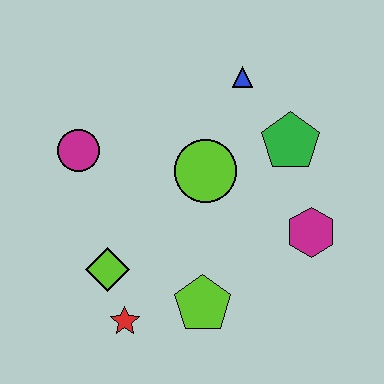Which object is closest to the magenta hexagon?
The green pentagon is closest to the magenta hexagon.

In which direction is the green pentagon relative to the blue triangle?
The green pentagon is below the blue triangle.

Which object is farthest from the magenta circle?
The magenta hexagon is farthest from the magenta circle.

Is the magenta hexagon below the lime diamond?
No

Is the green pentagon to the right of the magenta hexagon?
No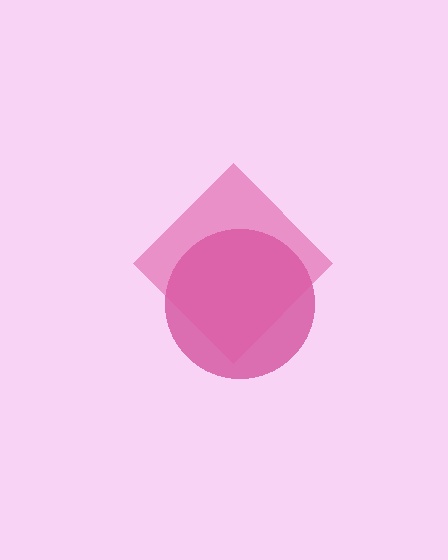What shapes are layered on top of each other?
The layered shapes are: a magenta circle, a pink diamond.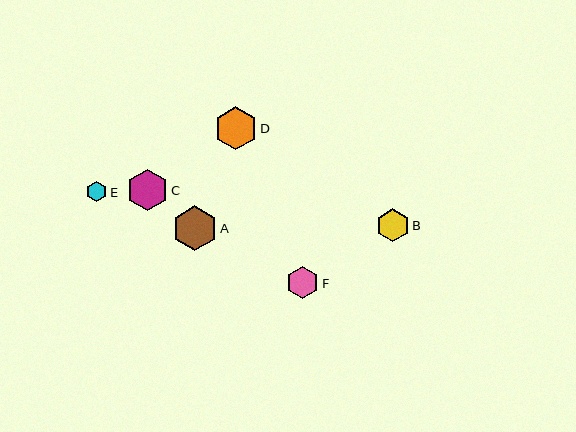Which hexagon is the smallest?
Hexagon E is the smallest with a size of approximately 20 pixels.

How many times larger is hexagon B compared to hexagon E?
Hexagon B is approximately 1.6 times the size of hexagon E.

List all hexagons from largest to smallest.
From largest to smallest: A, D, C, B, F, E.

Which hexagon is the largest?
Hexagon A is the largest with a size of approximately 45 pixels.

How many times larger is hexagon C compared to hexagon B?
Hexagon C is approximately 1.3 times the size of hexagon B.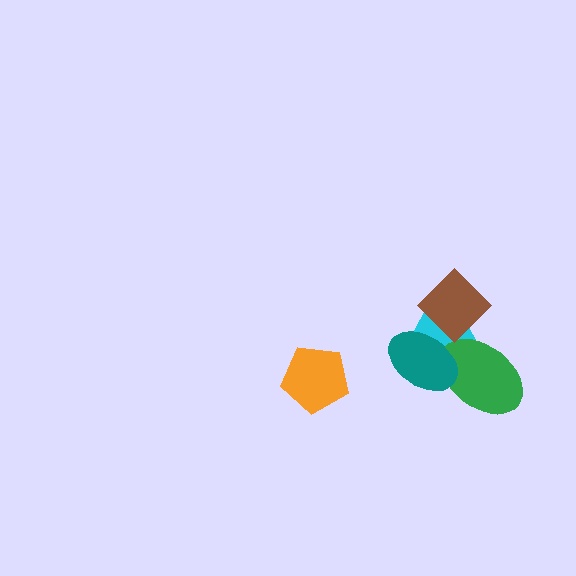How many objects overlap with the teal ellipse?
3 objects overlap with the teal ellipse.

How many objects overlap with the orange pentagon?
0 objects overlap with the orange pentagon.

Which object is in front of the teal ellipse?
The brown diamond is in front of the teal ellipse.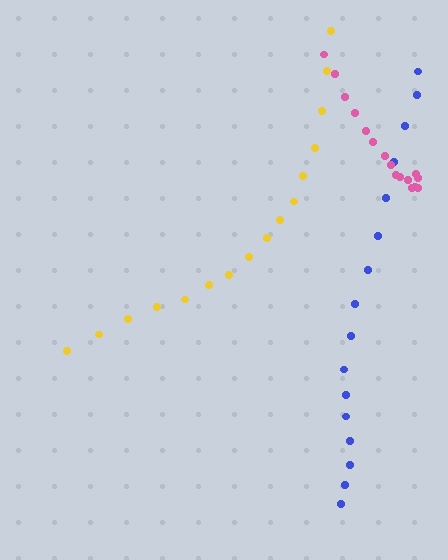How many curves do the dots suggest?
There are 3 distinct paths.